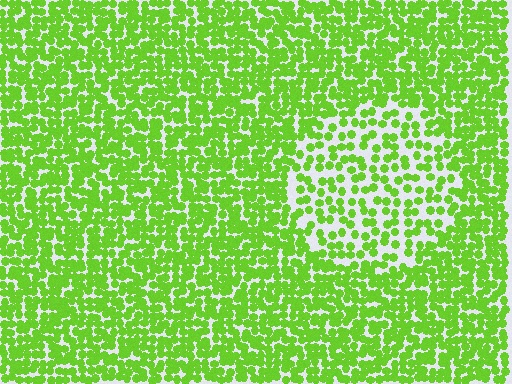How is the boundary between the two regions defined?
The boundary is defined by a change in element density (approximately 1.9x ratio). All elements are the same color, size, and shape.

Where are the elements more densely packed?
The elements are more densely packed outside the circle boundary.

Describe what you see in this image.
The image contains small lime elements arranged at two different densities. A circle-shaped region is visible where the elements are less densely packed than the surrounding area.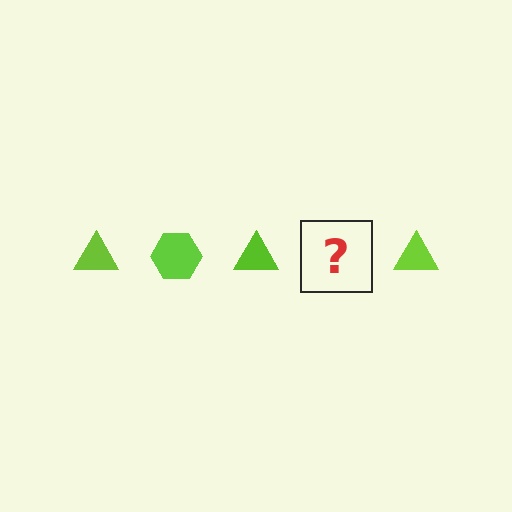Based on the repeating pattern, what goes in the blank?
The blank should be a lime hexagon.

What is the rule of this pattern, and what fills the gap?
The rule is that the pattern cycles through triangle, hexagon shapes in lime. The gap should be filled with a lime hexagon.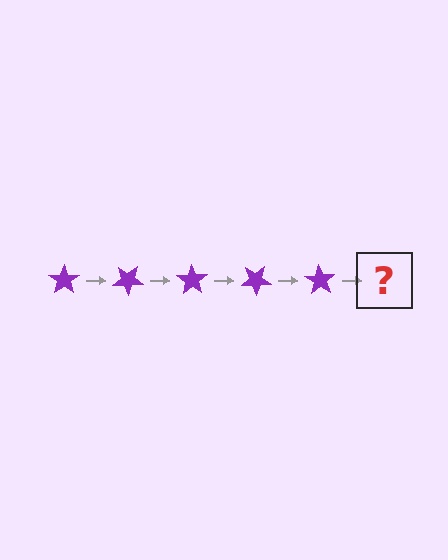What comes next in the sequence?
The next element should be a purple star rotated 175 degrees.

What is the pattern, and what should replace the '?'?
The pattern is that the star rotates 35 degrees each step. The '?' should be a purple star rotated 175 degrees.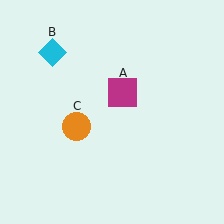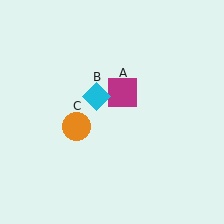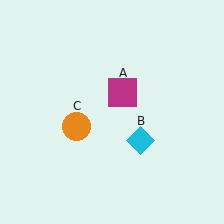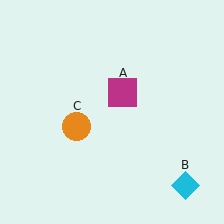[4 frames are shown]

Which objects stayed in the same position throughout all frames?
Magenta square (object A) and orange circle (object C) remained stationary.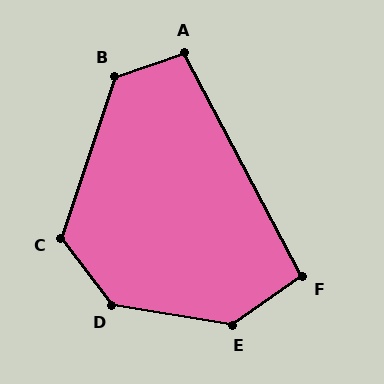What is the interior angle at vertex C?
Approximately 125 degrees (obtuse).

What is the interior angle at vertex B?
Approximately 127 degrees (obtuse).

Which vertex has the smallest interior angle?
F, at approximately 97 degrees.